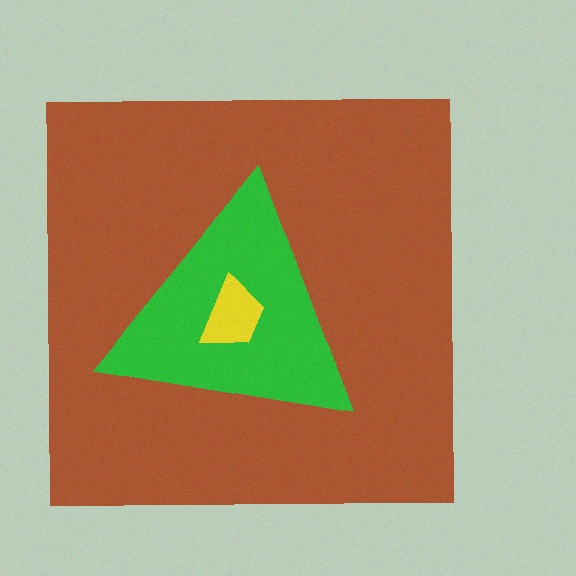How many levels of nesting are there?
3.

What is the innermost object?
The yellow trapezoid.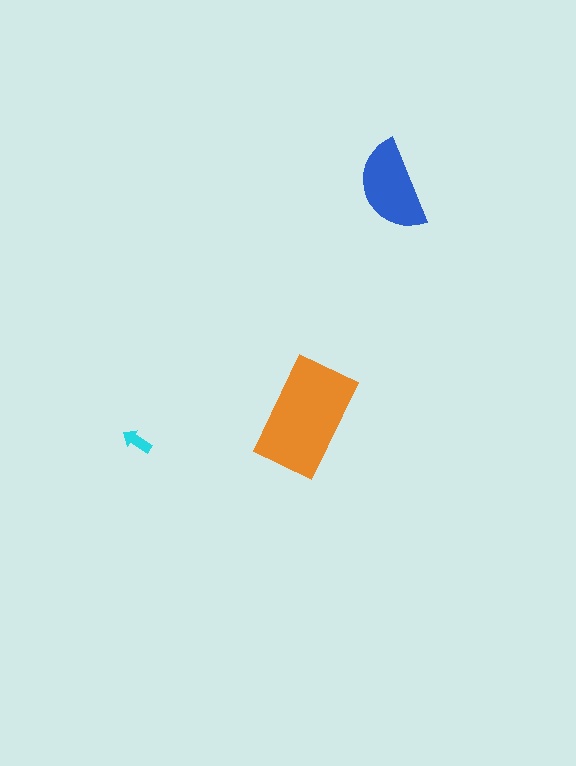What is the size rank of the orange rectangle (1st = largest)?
1st.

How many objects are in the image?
There are 3 objects in the image.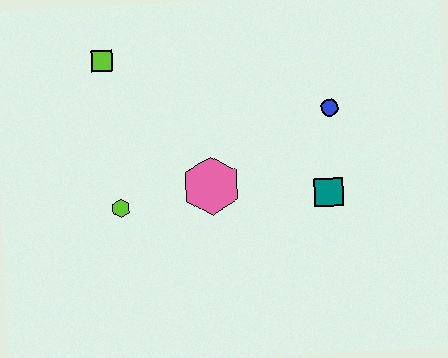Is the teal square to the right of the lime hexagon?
Yes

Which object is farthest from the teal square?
The lime square is farthest from the teal square.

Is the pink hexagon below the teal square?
No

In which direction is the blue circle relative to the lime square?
The blue circle is to the right of the lime square.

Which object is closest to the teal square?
The blue circle is closest to the teal square.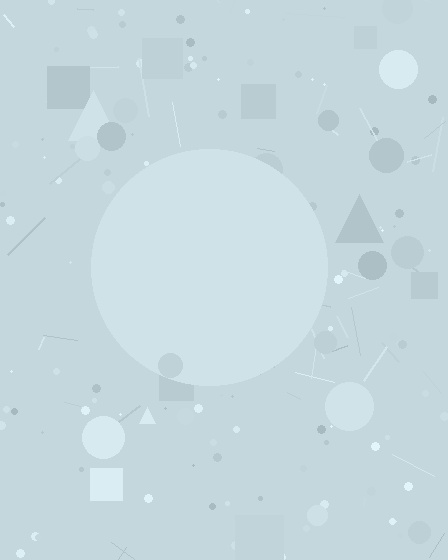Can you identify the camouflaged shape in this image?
The camouflaged shape is a circle.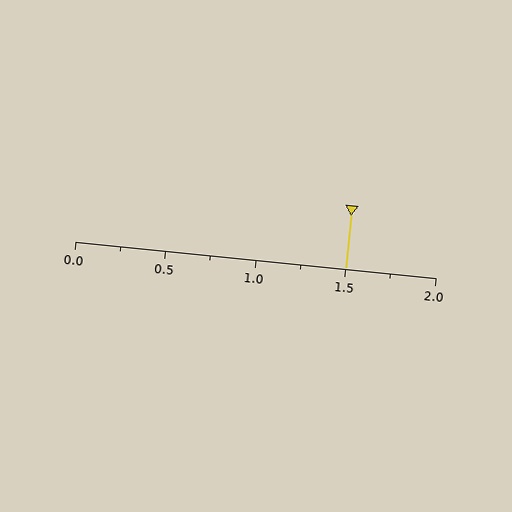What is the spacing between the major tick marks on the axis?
The major ticks are spaced 0.5 apart.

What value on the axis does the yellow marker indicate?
The marker indicates approximately 1.5.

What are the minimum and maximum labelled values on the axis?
The axis runs from 0.0 to 2.0.